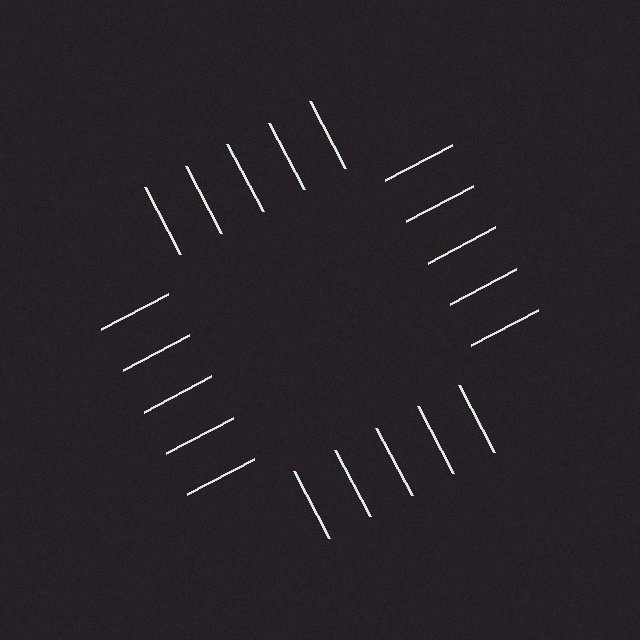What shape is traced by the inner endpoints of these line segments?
An illusory square — the line segments terminate on its edges but no continuous stroke is drawn.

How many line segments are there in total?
20 — 5 along each of the 4 edges.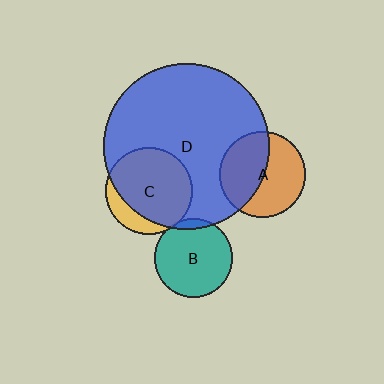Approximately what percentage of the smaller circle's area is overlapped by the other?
Approximately 5%.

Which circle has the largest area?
Circle D (blue).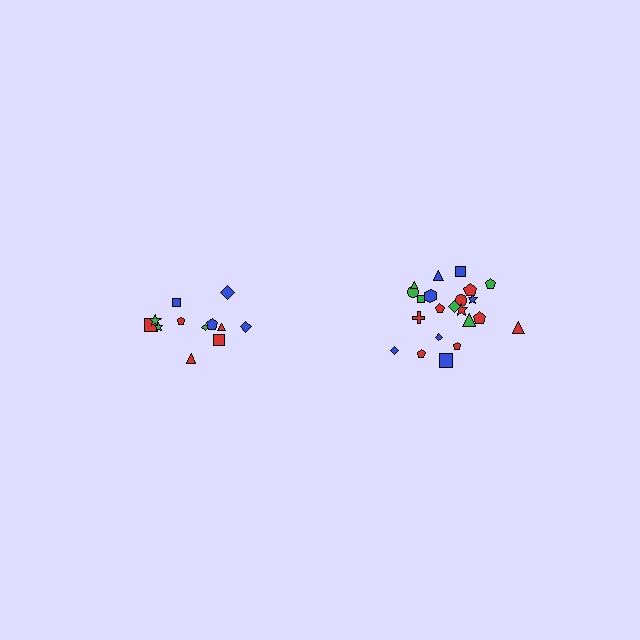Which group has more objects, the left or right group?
The right group.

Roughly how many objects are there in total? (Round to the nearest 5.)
Roughly 35 objects in total.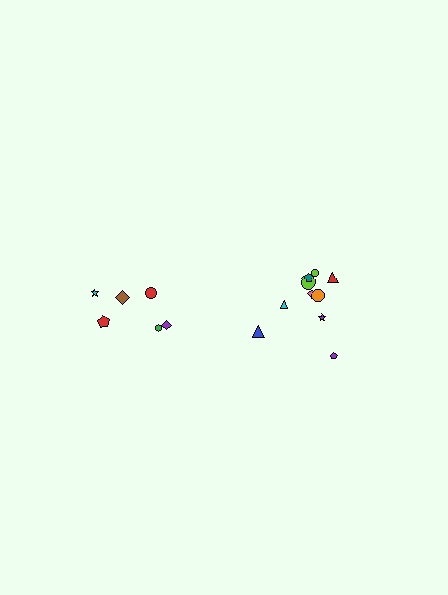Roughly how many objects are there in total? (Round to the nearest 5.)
Roughly 15 objects in total.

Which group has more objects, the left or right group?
The right group.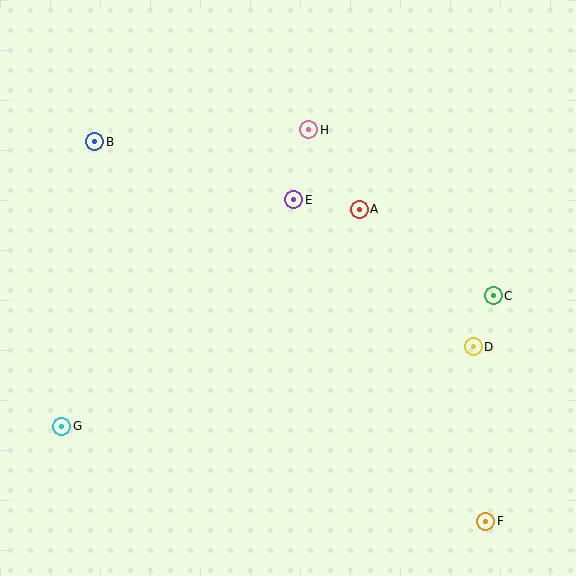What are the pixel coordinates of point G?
Point G is at (61, 426).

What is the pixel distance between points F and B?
The distance between F and B is 545 pixels.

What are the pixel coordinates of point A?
Point A is at (359, 209).